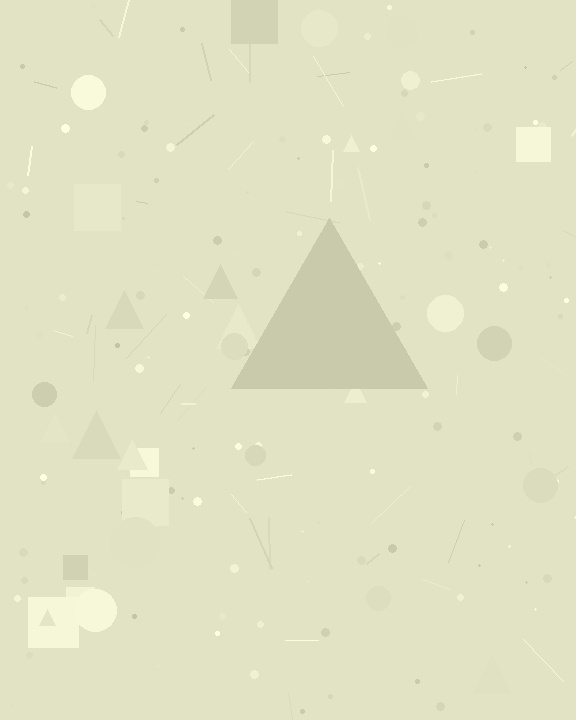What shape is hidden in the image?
A triangle is hidden in the image.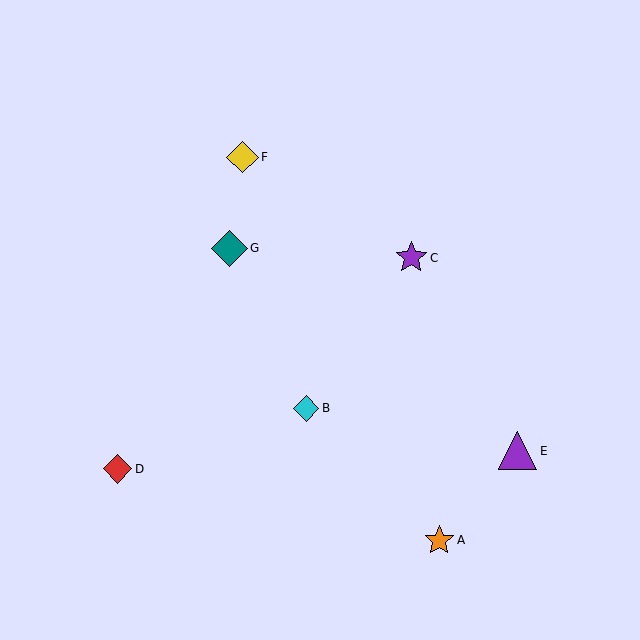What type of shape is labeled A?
Shape A is an orange star.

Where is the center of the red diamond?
The center of the red diamond is at (117, 469).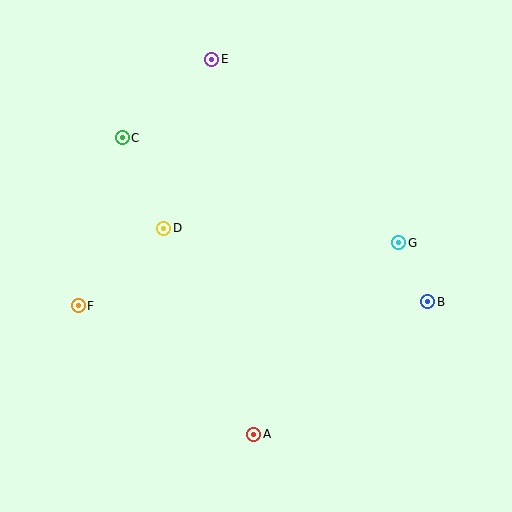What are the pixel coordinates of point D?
Point D is at (164, 228).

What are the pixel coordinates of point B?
Point B is at (428, 302).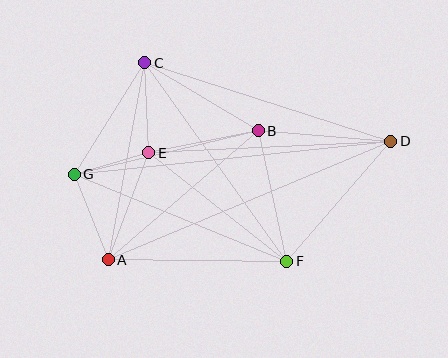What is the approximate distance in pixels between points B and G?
The distance between B and G is approximately 189 pixels.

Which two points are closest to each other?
Points E and G are closest to each other.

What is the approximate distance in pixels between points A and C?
The distance between A and C is approximately 200 pixels.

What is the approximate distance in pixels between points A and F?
The distance between A and F is approximately 179 pixels.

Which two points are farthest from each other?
Points D and G are farthest from each other.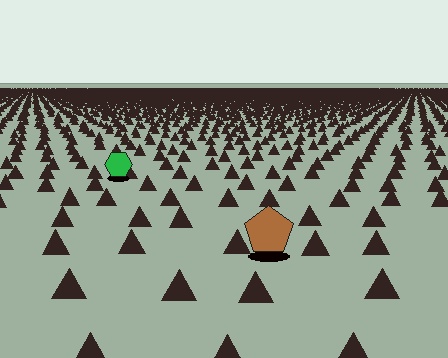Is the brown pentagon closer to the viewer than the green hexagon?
Yes. The brown pentagon is closer — you can tell from the texture gradient: the ground texture is coarser near it.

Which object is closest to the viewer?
The brown pentagon is closest. The texture marks near it are larger and more spread out.